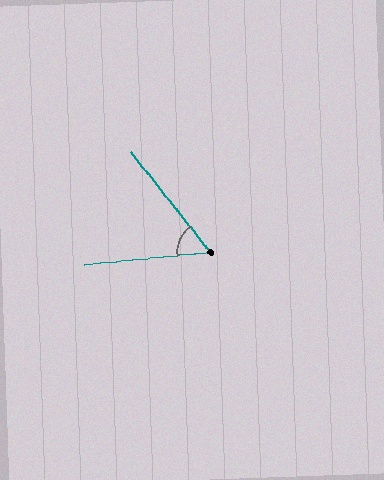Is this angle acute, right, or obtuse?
It is acute.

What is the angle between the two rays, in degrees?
Approximately 57 degrees.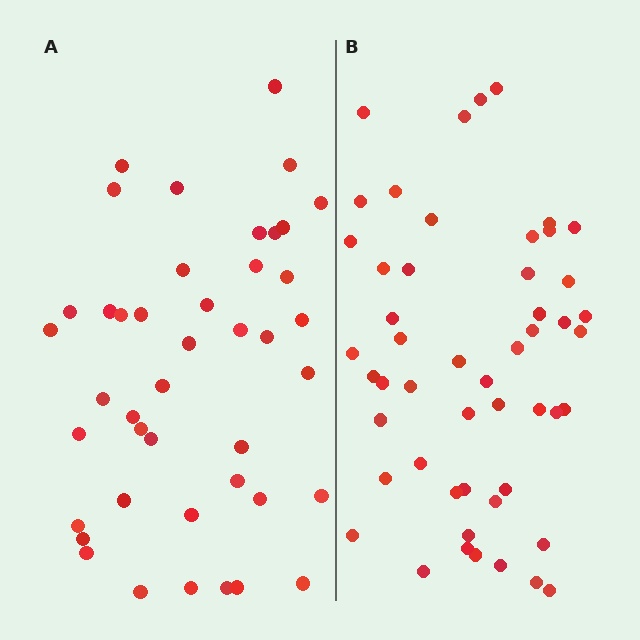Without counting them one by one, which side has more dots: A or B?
Region B (the right region) has more dots.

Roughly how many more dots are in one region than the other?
Region B has roughly 8 or so more dots than region A.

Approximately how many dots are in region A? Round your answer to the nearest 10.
About 40 dots. (The exact count is 43, which rounds to 40.)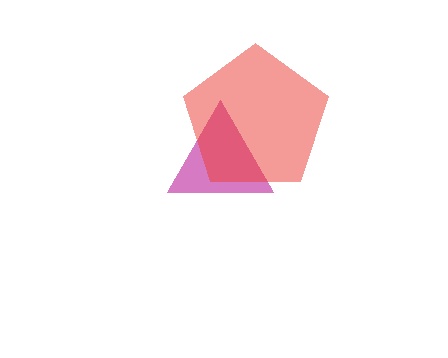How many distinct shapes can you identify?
There are 2 distinct shapes: a magenta triangle, a red pentagon.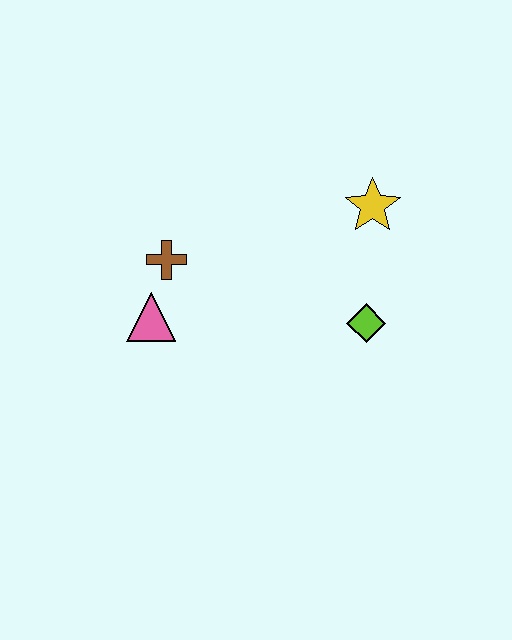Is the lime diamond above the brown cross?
No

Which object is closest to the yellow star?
The lime diamond is closest to the yellow star.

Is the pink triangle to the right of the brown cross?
No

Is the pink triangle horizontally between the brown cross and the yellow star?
No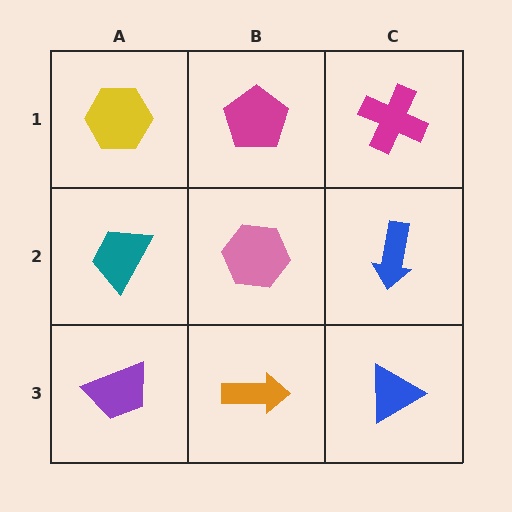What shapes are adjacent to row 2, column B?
A magenta pentagon (row 1, column B), an orange arrow (row 3, column B), a teal trapezoid (row 2, column A), a blue arrow (row 2, column C).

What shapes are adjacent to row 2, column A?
A yellow hexagon (row 1, column A), a purple trapezoid (row 3, column A), a pink hexagon (row 2, column B).